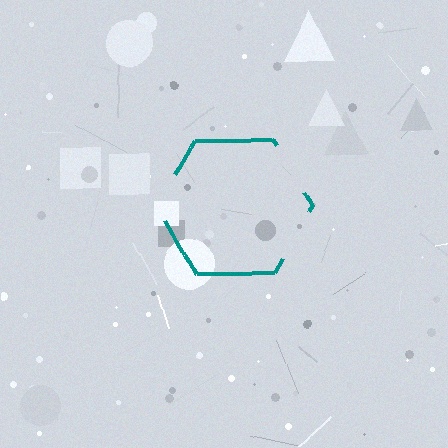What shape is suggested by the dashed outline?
The dashed outline suggests a hexagon.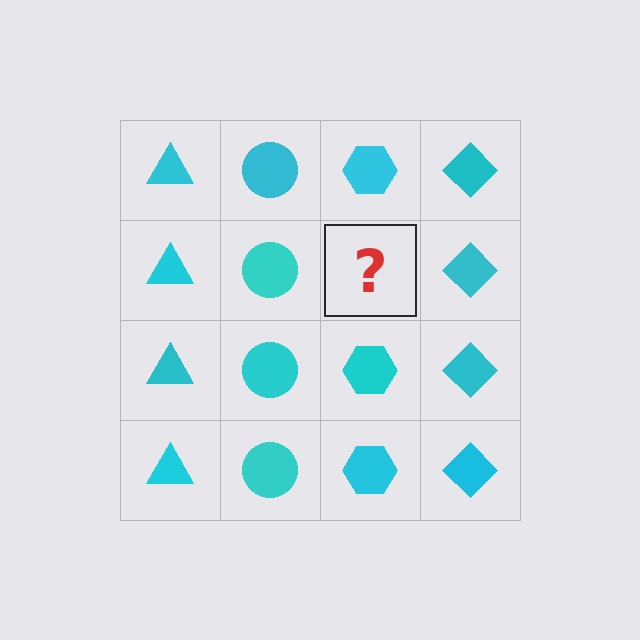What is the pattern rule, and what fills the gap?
The rule is that each column has a consistent shape. The gap should be filled with a cyan hexagon.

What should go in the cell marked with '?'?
The missing cell should contain a cyan hexagon.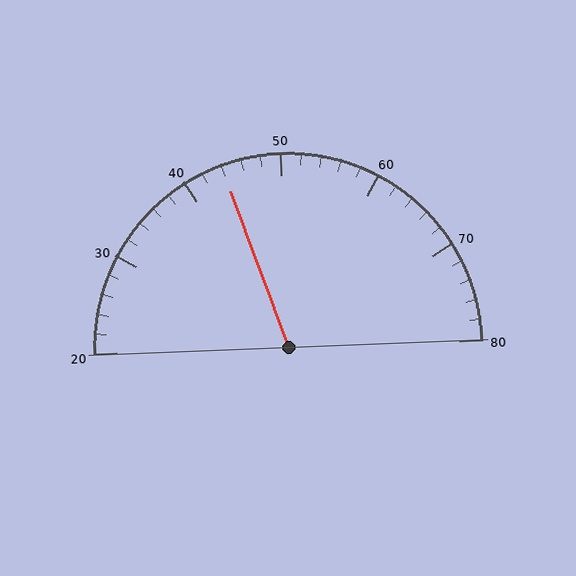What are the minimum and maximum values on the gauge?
The gauge ranges from 20 to 80.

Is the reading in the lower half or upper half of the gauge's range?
The reading is in the lower half of the range (20 to 80).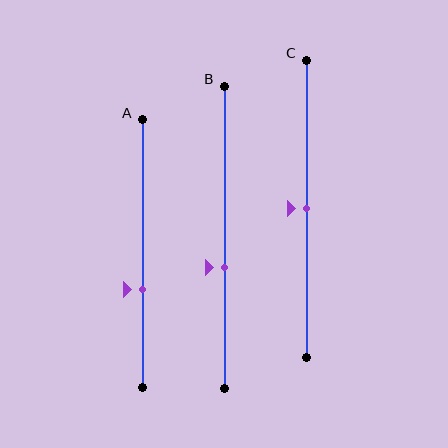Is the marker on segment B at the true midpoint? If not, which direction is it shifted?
No, the marker on segment B is shifted downward by about 10% of the segment length.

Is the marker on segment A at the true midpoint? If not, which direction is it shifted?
No, the marker on segment A is shifted downward by about 14% of the segment length.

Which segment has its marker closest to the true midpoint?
Segment C has its marker closest to the true midpoint.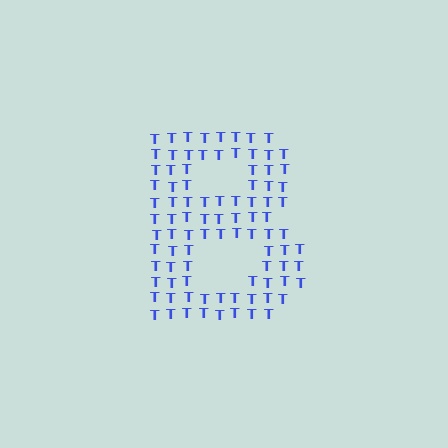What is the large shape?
The large shape is the letter B.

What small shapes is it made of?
It is made of small letter T's.